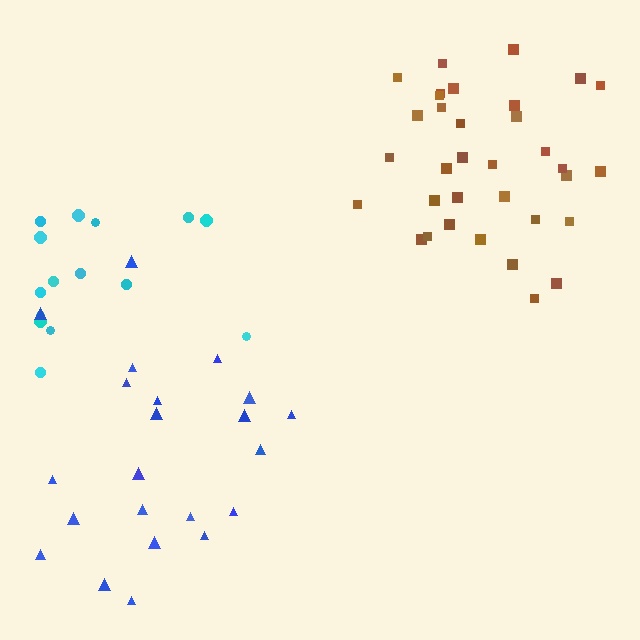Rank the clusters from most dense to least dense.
brown, blue, cyan.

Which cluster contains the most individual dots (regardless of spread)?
Brown (34).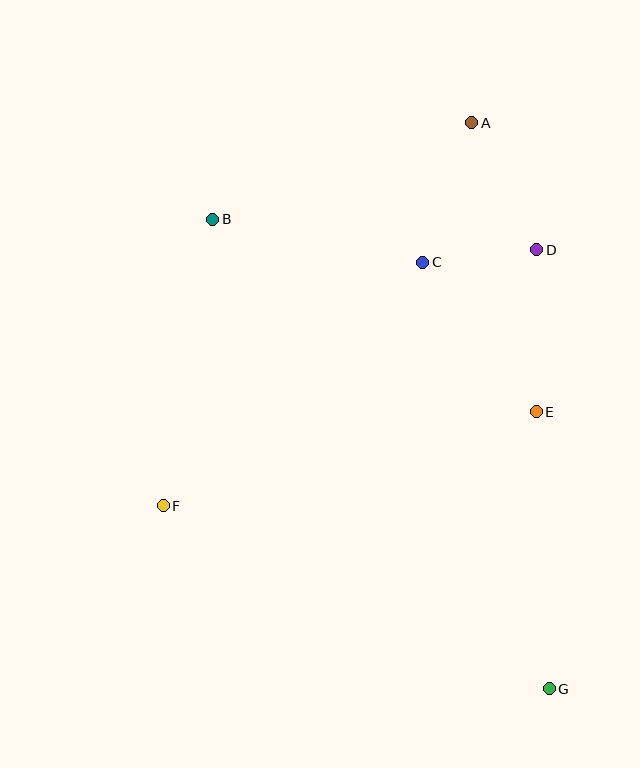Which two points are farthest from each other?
Points B and G are farthest from each other.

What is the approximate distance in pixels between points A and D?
The distance between A and D is approximately 143 pixels.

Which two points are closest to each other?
Points C and D are closest to each other.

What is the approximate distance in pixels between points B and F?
The distance between B and F is approximately 291 pixels.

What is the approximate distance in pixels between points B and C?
The distance between B and C is approximately 214 pixels.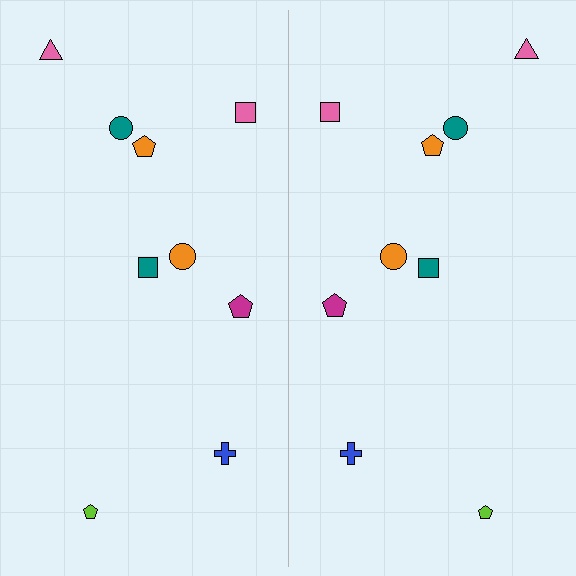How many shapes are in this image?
There are 18 shapes in this image.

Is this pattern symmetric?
Yes, this pattern has bilateral (reflection) symmetry.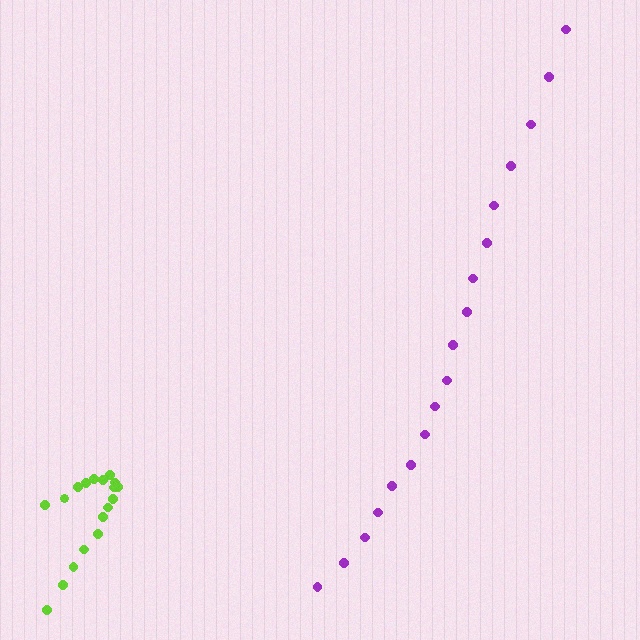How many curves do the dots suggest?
There are 2 distinct paths.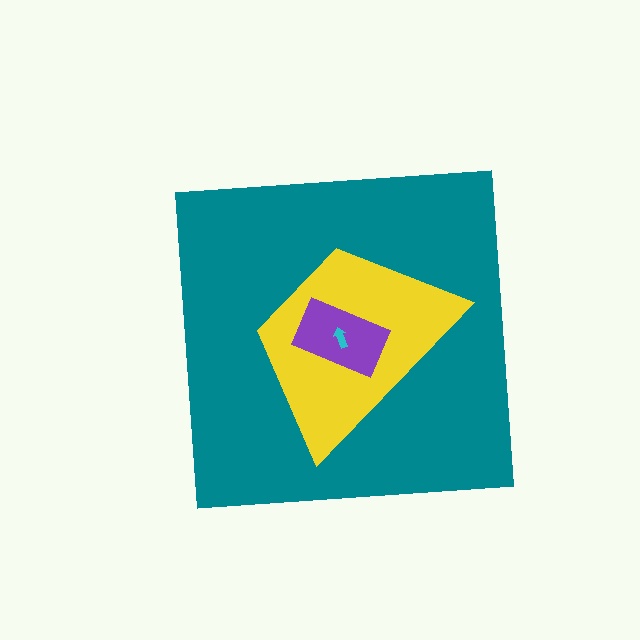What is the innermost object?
The cyan arrow.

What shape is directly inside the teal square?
The yellow trapezoid.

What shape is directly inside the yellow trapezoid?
The purple rectangle.